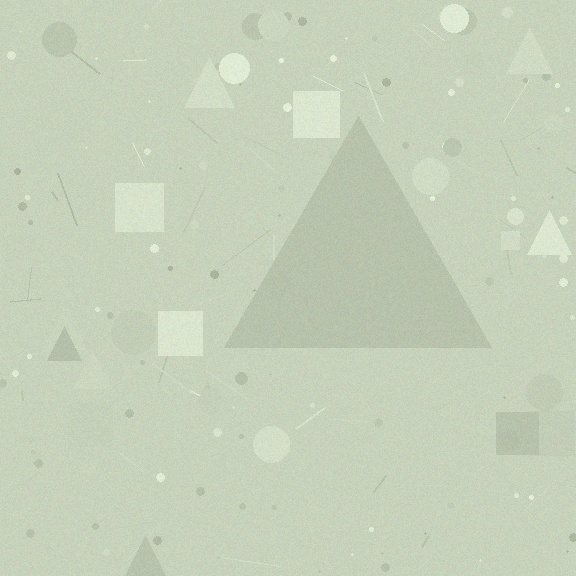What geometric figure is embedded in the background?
A triangle is embedded in the background.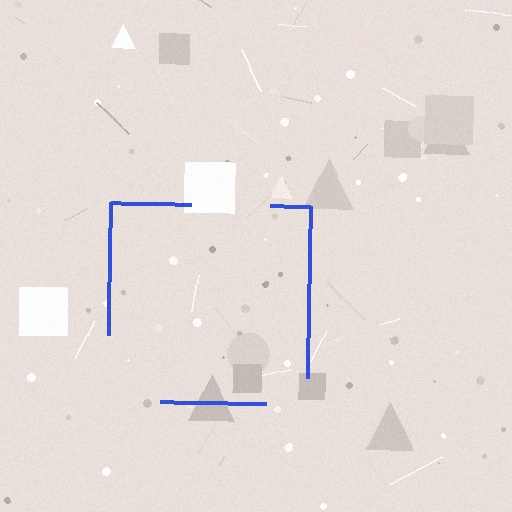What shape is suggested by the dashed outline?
The dashed outline suggests a square.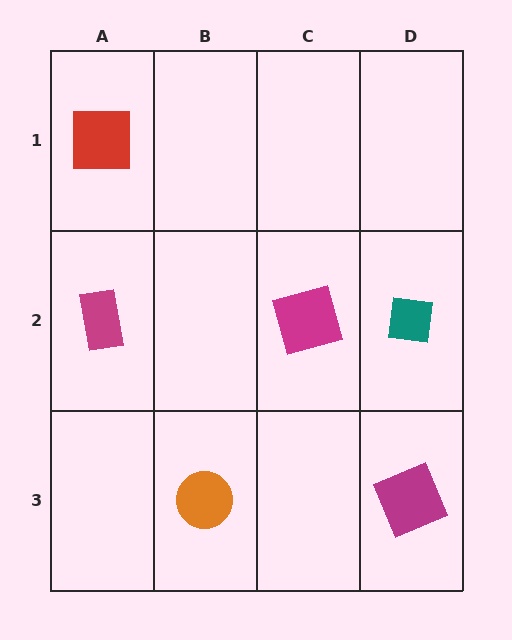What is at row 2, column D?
A teal square.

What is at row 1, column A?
A red square.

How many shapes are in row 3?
2 shapes.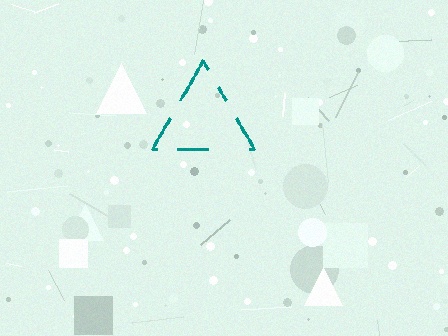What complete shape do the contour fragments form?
The contour fragments form a triangle.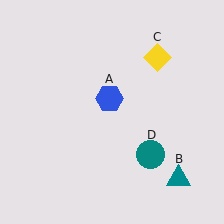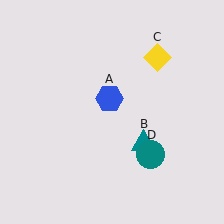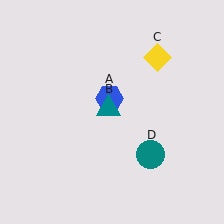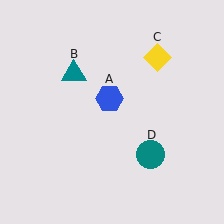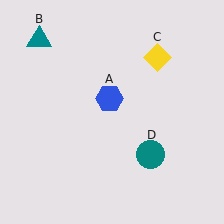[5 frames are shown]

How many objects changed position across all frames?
1 object changed position: teal triangle (object B).